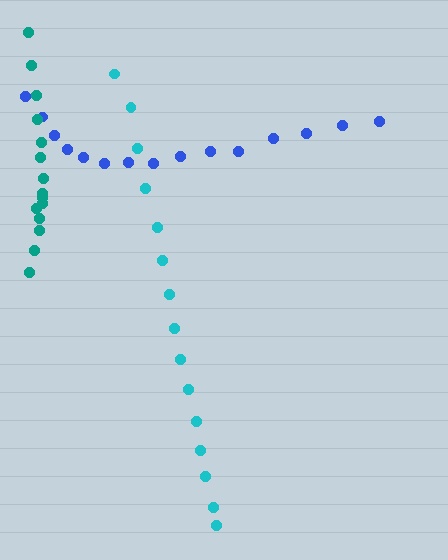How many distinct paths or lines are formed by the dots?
There are 3 distinct paths.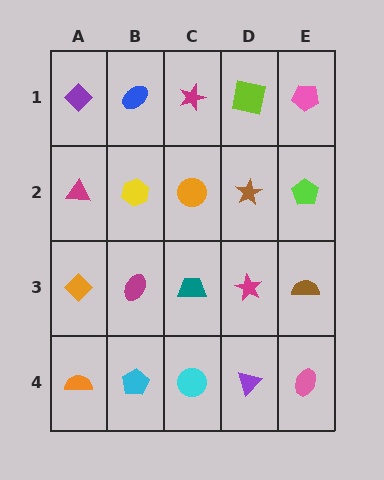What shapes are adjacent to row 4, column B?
A magenta ellipse (row 3, column B), an orange semicircle (row 4, column A), a cyan circle (row 4, column C).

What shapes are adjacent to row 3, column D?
A brown star (row 2, column D), a purple triangle (row 4, column D), a teal trapezoid (row 3, column C), a brown semicircle (row 3, column E).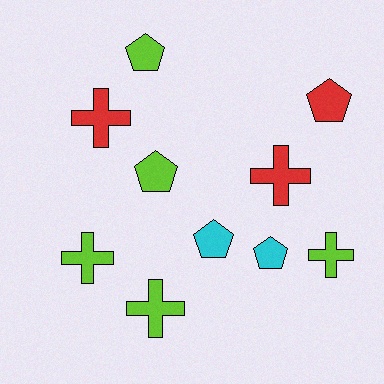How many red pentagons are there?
There is 1 red pentagon.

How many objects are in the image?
There are 10 objects.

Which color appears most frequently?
Lime, with 5 objects.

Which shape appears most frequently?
Cross, with 5 objects.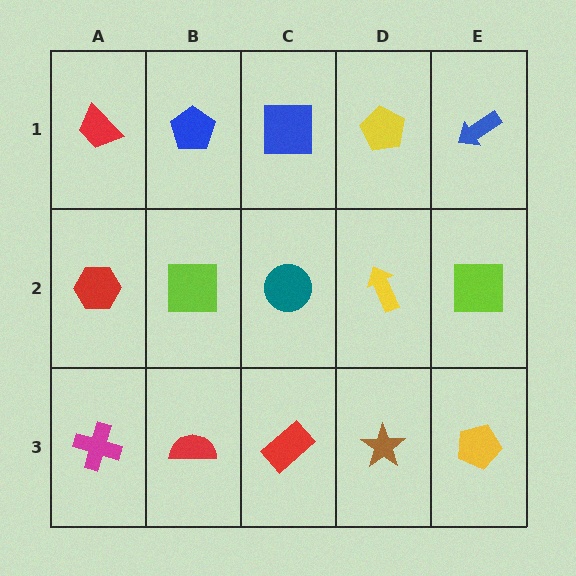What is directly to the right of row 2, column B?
A teal circle.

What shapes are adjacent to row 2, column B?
A blue pentagon (row 1, column B), a red semicircle (row 3, column B), a red hexagon (row 2, column A), a teal circle (row 2, column C).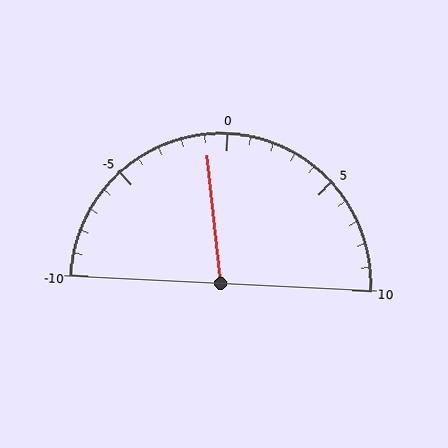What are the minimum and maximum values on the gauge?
The gauge ranges from -10 to 10.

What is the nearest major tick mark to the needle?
The nearest major tick mark is 0.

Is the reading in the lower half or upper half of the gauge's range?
The reading is in the lower half of the range (-10 to 10).